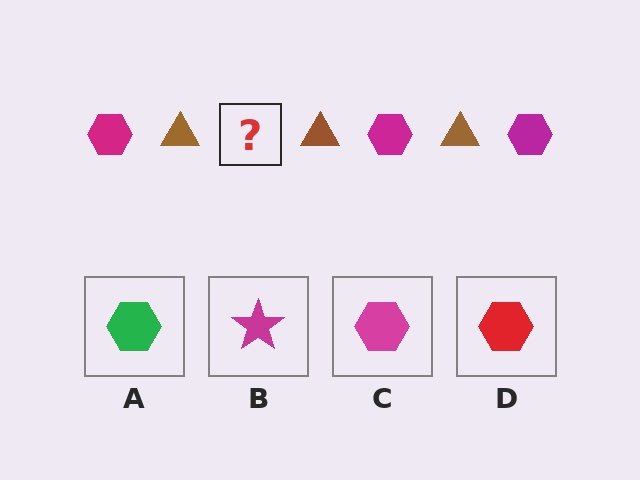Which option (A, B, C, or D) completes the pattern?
C.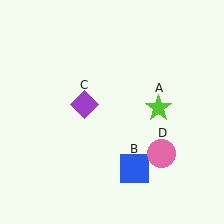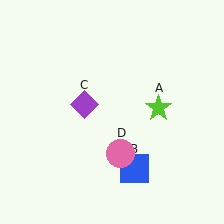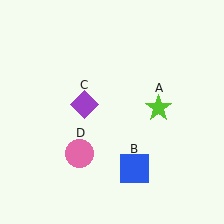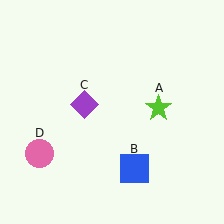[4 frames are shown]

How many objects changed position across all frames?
1 object changed position: pink circle (object D).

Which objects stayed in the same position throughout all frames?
Lime star (object A) and blue square (object B) and purple diamond (object C) remained stationary.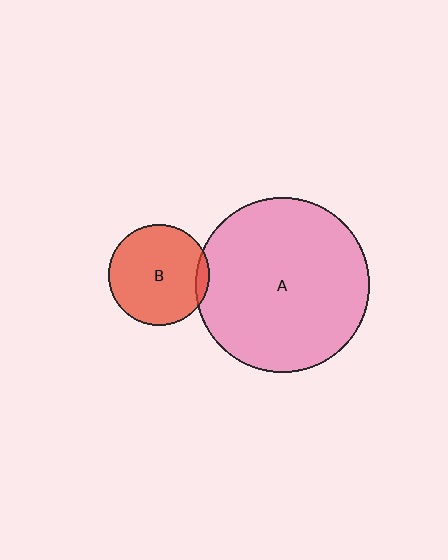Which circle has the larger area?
Circle A (pink).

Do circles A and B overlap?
Yes.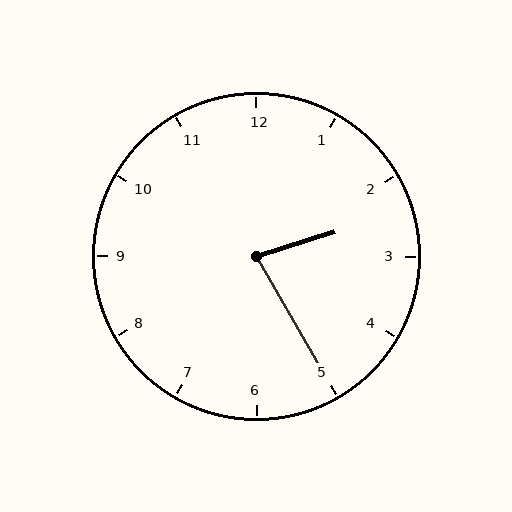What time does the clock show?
2:25.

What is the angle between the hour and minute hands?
Approximately 78 degrees.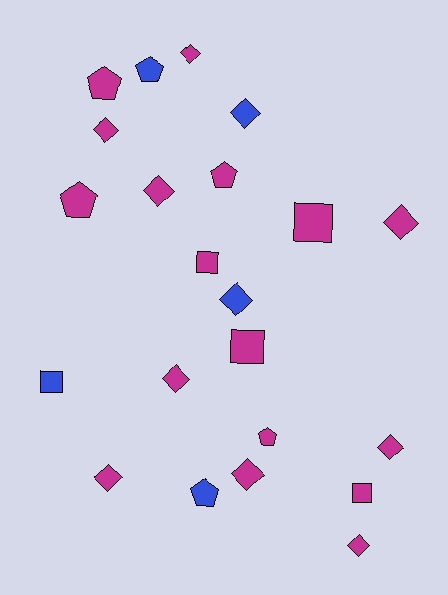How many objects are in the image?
There are 22 objects.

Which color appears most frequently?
Magenta, with 17 objects.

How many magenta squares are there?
There are 4 magenta squares.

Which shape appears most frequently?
Diamond, with 11 objects.